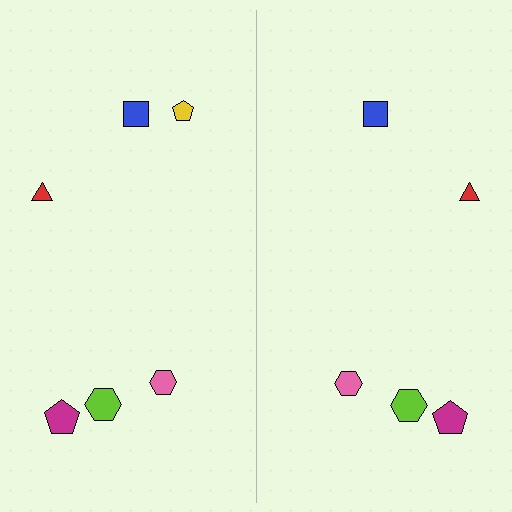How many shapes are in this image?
There are 11 shapes in this image.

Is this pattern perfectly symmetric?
No, the pattern is not perfectly symmetric. A yellow pentagon is missing from the right side.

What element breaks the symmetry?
A yellow pentagon is missing from the right side.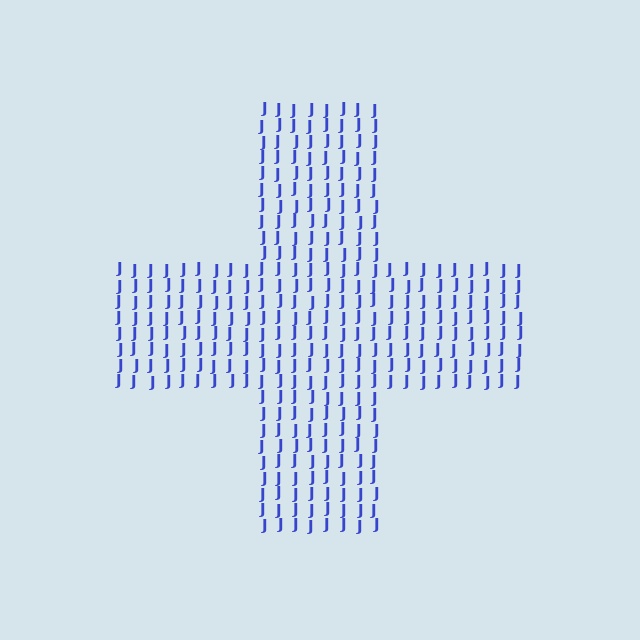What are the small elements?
The small elements are letter J's.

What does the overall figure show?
The overall figure shows a cross.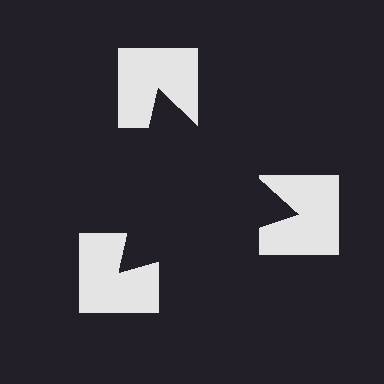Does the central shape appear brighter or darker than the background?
It typically appears slightly darker than the background, even though no actual brightness change is drawn.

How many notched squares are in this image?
There are 3 — one at each vertex of the illusory triangle.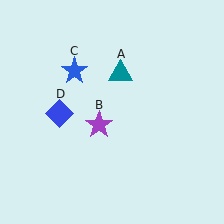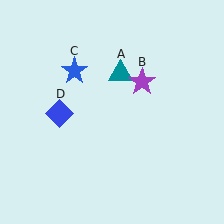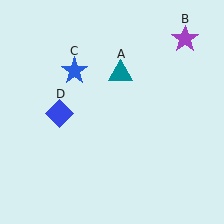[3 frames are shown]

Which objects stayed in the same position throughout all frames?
Teal triangle (object A) and blue star (object C) and blue diamond (object D) remained stationary.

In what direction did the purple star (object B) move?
The purple star (object B) moved up and to the right.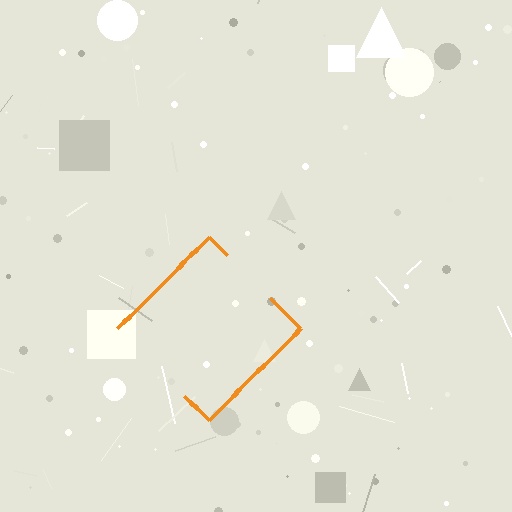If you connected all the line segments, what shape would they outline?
They would outline a diamond.